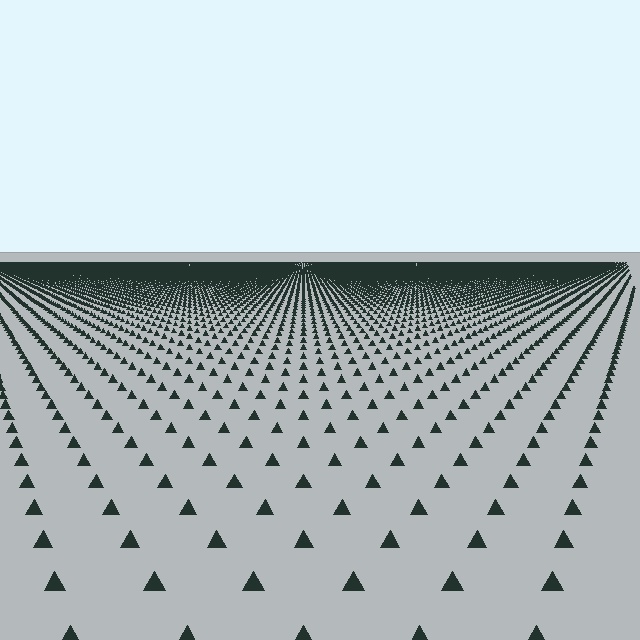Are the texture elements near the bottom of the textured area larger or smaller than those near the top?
Larger. Near the bottom, elements are closer to the viewer and appear at a bigger on-screen size.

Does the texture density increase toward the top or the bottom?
Density increases toward the top.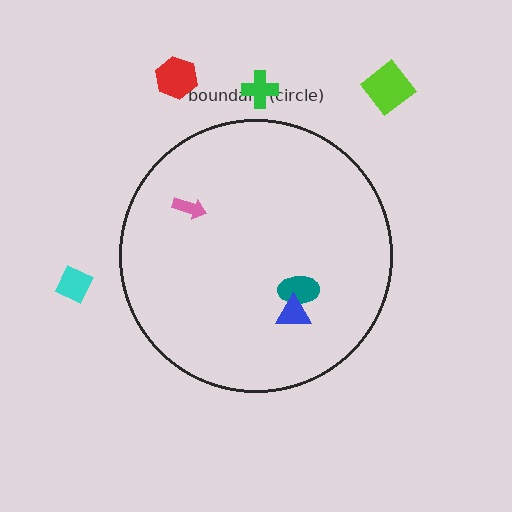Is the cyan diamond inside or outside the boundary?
Outside.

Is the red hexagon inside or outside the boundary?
Outside.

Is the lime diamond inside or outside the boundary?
Outside.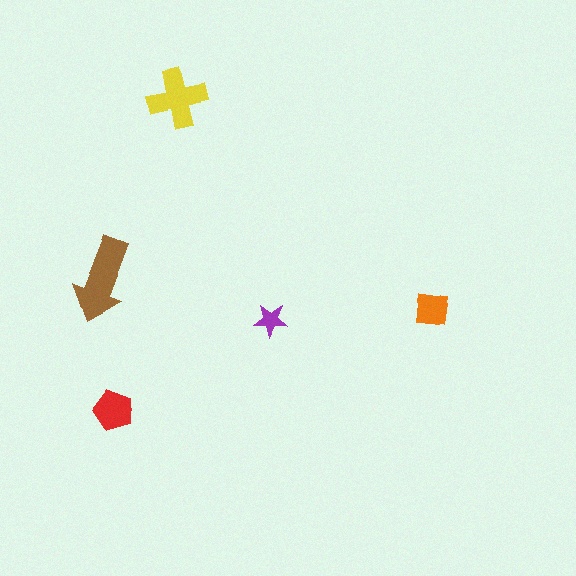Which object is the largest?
The brown arrow.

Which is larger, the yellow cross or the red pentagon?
The yellow cross.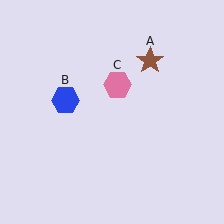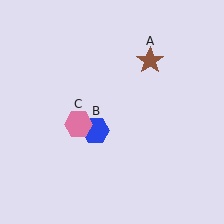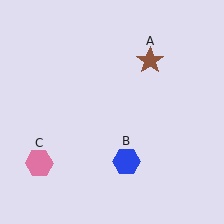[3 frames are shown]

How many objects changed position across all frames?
2 objects changed position: blue hexagon (object B), pink hexagon (object C).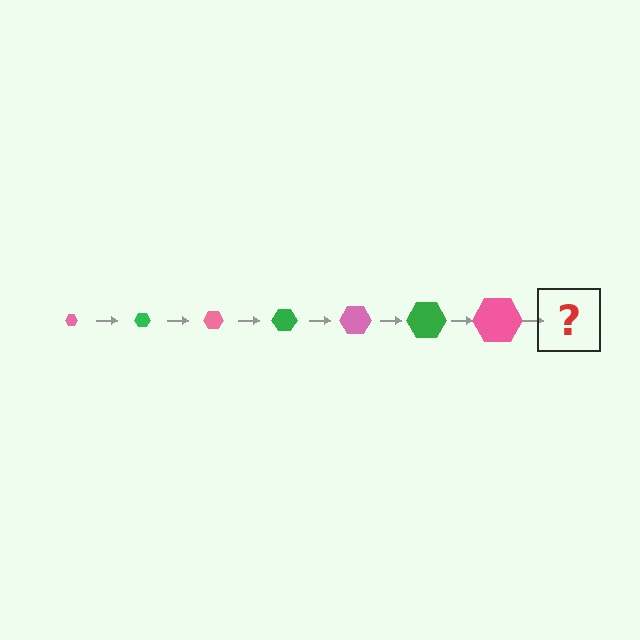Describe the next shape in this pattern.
It should be a green hexagon, larger than the previous one.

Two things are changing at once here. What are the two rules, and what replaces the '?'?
The two rules are that the hexagon grows larger each step and the color cycles through pink and green. The '?' should be a green hexagon, larger than the previous one.